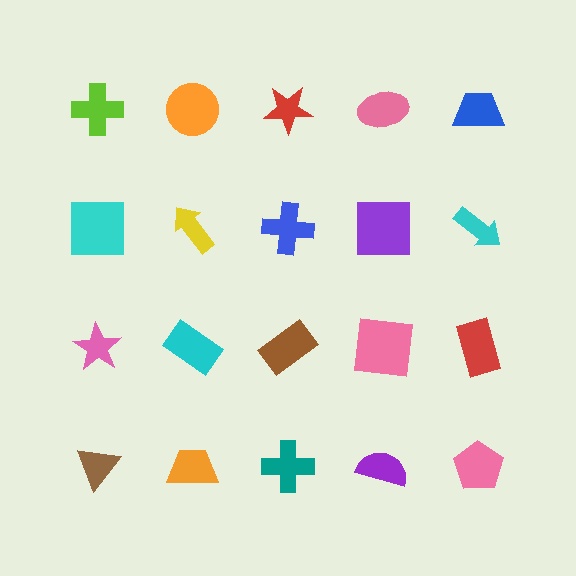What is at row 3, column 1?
A pink star.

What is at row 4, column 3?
A teal cross.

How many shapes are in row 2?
5 shapes.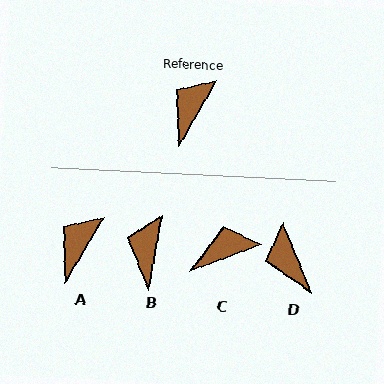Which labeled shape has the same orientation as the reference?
A.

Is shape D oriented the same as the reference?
No, it is off by about 53 degrees.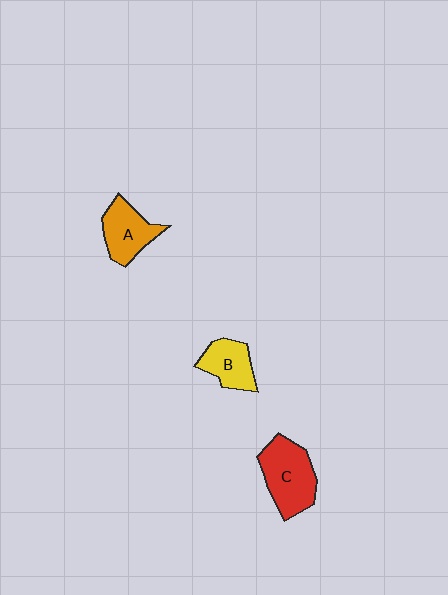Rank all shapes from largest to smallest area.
From largest to smallest: C (red), A (orange), B (yellow).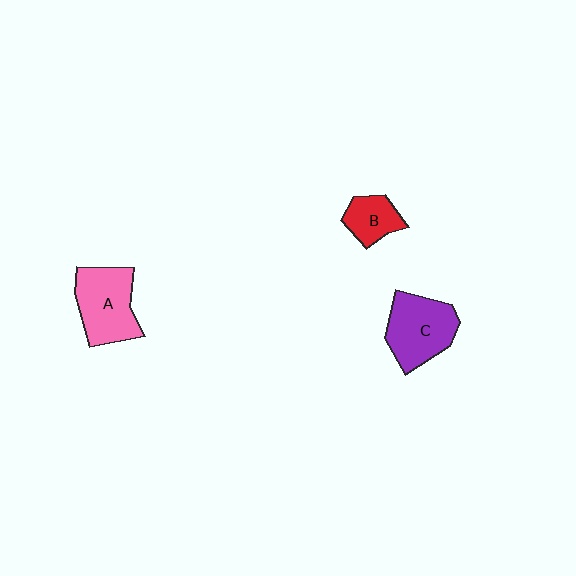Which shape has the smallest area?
Shape B (red).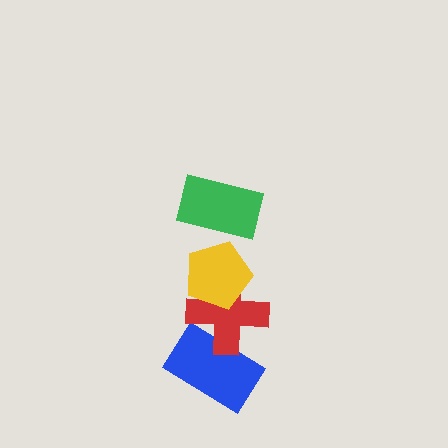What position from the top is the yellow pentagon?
The yellow pentagon is 2nd from the top.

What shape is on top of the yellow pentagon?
The green rectangle is on top of the yellow pentagon.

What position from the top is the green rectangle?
The green rectangle is 1st from the top.